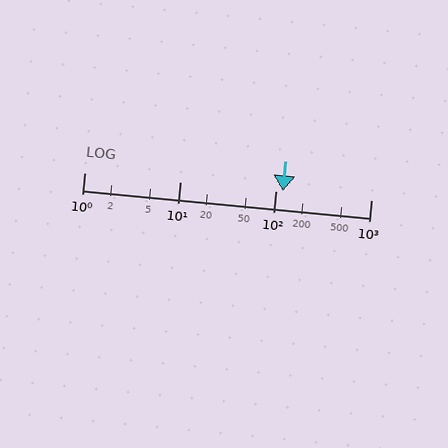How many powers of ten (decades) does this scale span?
The scale spans 3 decades, from 1 to 1000.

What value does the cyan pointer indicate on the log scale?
The pointer indicates approximately 120.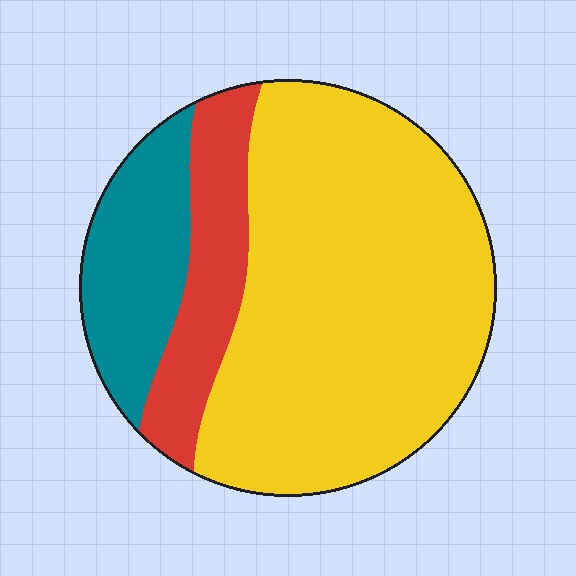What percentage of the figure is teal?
Teal covers about 15% of the figure.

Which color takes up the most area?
Yellow, at roughly 65%.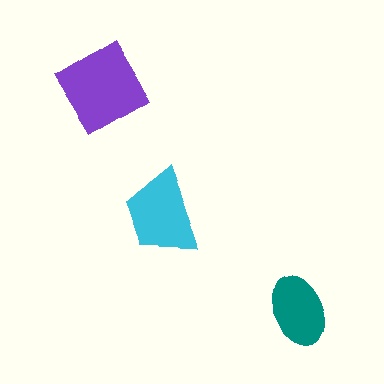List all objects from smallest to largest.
The teal ellipse, the cyan trapezoid, the purple diamond.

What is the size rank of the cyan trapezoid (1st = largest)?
2nd.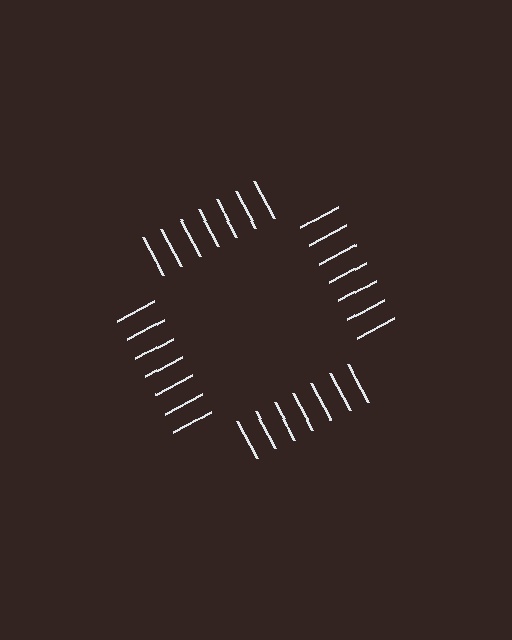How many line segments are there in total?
28 — 7 along each of the 4 edges.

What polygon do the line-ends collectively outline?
An illusory square — the line segments terminate on its edges but no continuous stroke is drawn.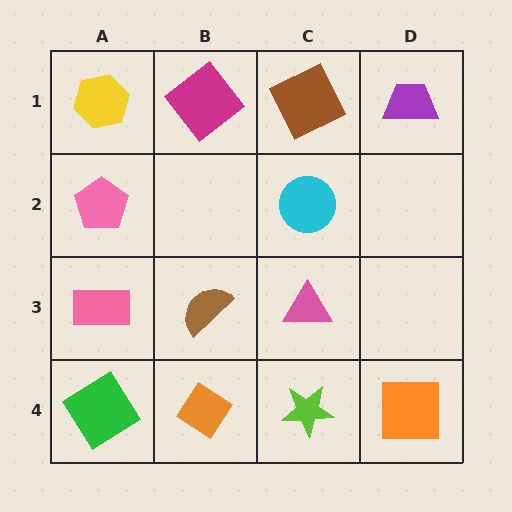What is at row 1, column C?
A brown square.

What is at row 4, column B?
An orange diamond.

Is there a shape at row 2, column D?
No, that cell is empty.